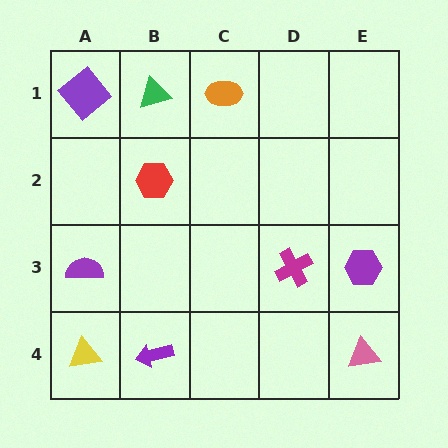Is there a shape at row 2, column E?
No, that cell is empty.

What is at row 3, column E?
A purple hexagon.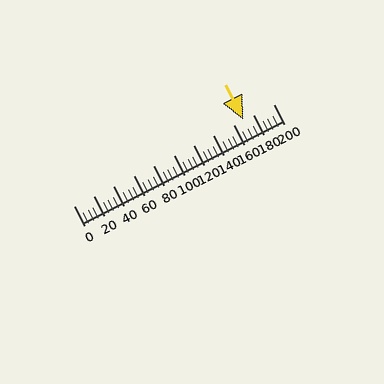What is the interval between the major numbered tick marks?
The major tick marks are spaced 20 units apart.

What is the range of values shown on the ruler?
The ruler shows values from 0 to 200.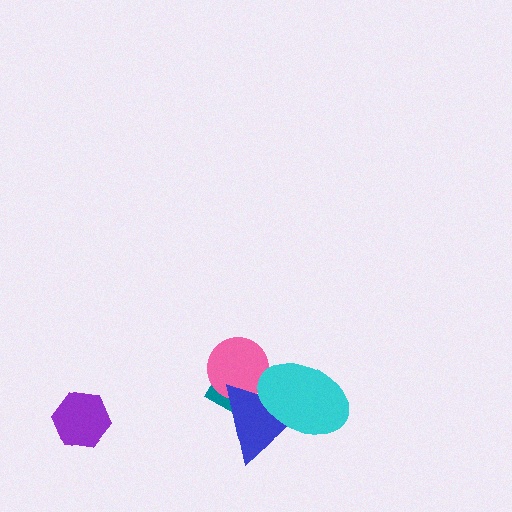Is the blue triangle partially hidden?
Yes, it is partially covered by another shape.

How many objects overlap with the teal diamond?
2 objects overlap with the teal diamond.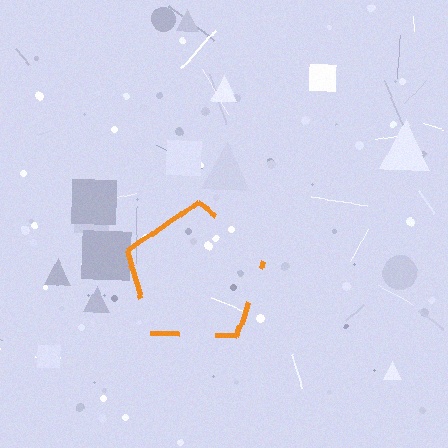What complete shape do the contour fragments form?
The contour fragments form a pentagon.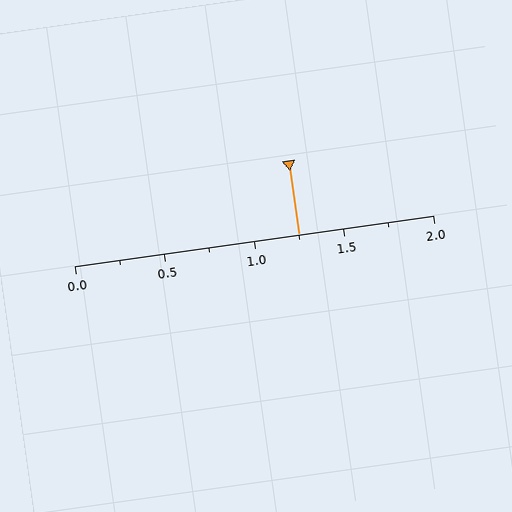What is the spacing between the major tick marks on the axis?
The major ticks are spaced 0.5 apart.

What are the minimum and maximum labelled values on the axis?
The axis runs from 0.0 to 2.0.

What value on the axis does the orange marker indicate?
The marker indicates approximately 1.25.